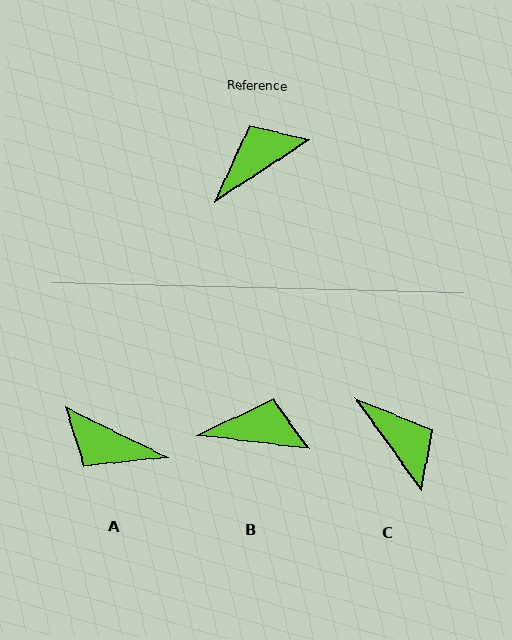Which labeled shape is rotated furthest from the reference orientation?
A, about 121 degrees away.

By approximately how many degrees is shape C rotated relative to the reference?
Approximately 88 degrees clockwise.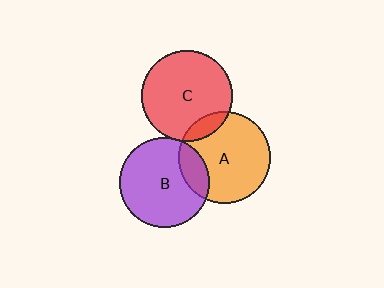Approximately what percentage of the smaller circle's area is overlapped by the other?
Approximately 20%.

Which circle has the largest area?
Circle A (orange).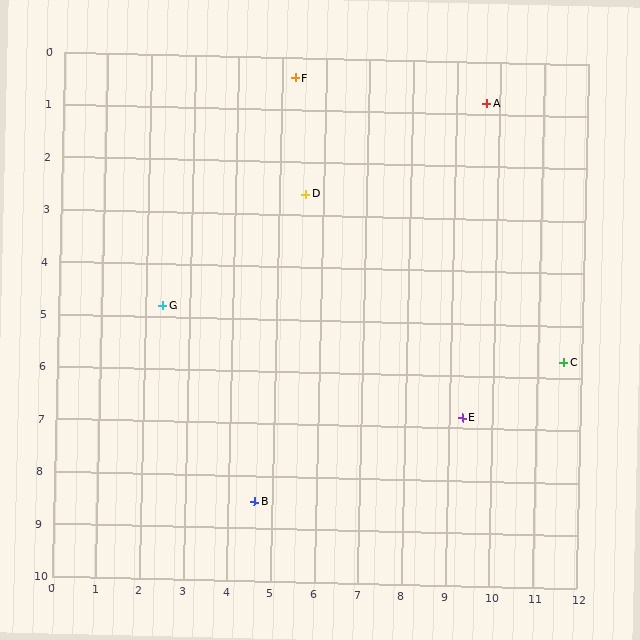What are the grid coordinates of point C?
Point C is at approximately (11.6, 5.7).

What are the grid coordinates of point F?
Point F is at approximately (5.3, 0.4).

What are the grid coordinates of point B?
Point B is at approximately (4.6, 8.5).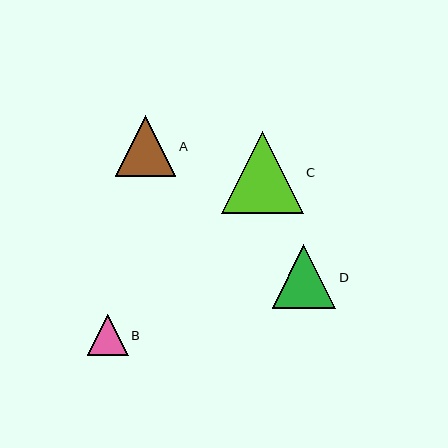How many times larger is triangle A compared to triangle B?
Triangle A is approximately 1.5 times the size of triangle B.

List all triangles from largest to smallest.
From largest to smallest: C, D, A, B.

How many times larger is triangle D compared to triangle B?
Triangle D is approximately 1.6 times the size of triangle B.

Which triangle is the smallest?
Triangle B is the smallest with a size of approximately 41 pixels.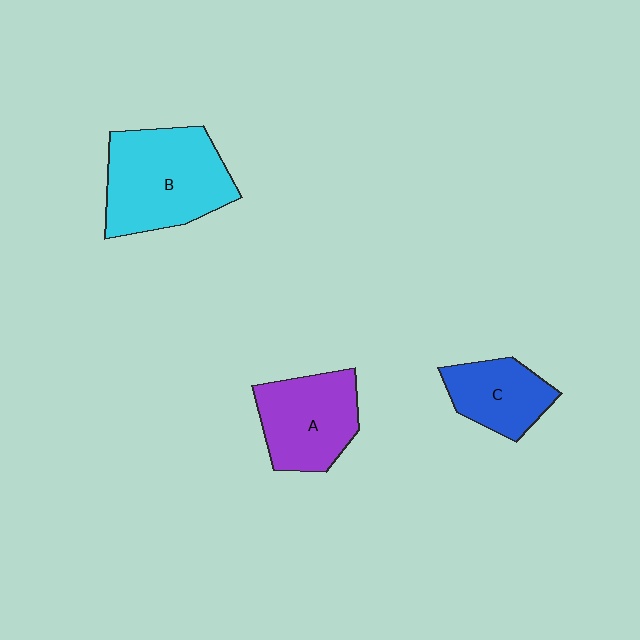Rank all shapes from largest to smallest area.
From largest to smallest: B (cyan), A (purple), C (blue).